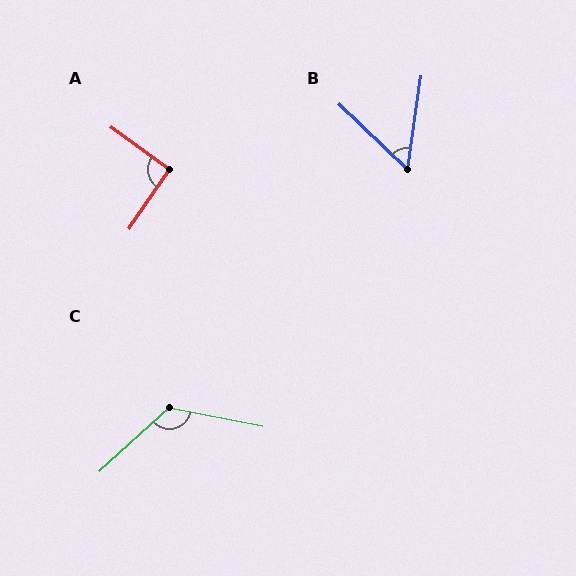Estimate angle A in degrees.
Approximately 92 degrees.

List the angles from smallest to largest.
B (54°), A (92°), C (126°).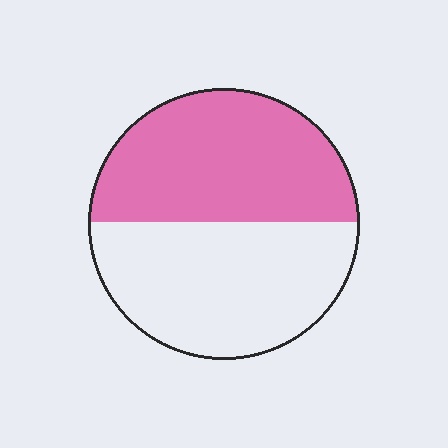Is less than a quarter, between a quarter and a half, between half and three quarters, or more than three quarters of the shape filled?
Between a quarter and a half.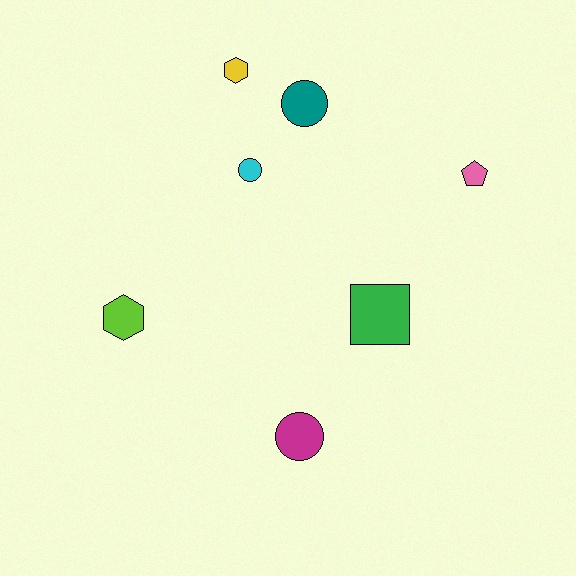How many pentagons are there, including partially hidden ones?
There is 1 pentagon.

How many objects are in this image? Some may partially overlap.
There are 7 objects.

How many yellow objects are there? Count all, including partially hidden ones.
There is 1 yellow object.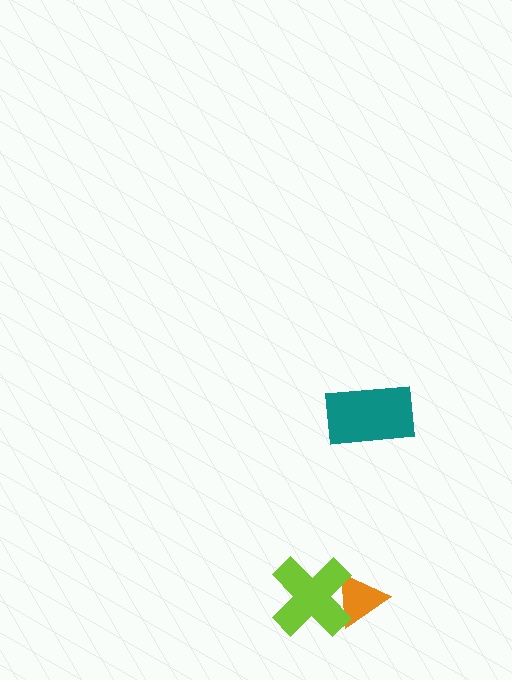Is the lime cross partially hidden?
No, no other shape covers it.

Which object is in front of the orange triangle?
The lime cross is in front of the orange triangle.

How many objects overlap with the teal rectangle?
0 objects overlap with the teal rectangle.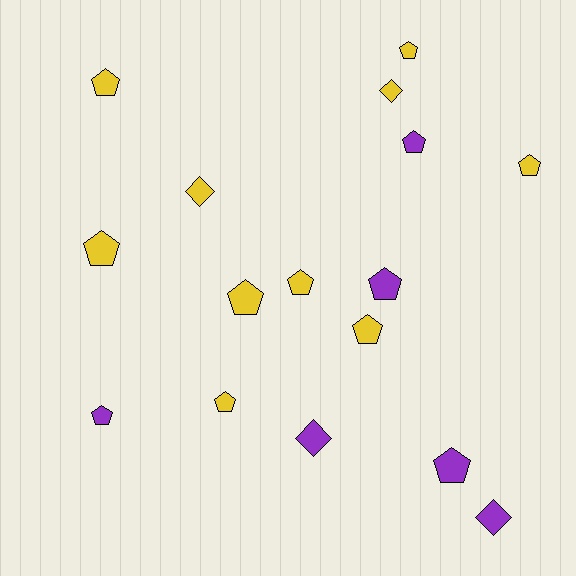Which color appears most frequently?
Yellow, with 10 objects.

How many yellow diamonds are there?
There are 2 yellow diamonds.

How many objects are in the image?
There are 16 objects.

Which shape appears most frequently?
Pentagon, with 12 objects.